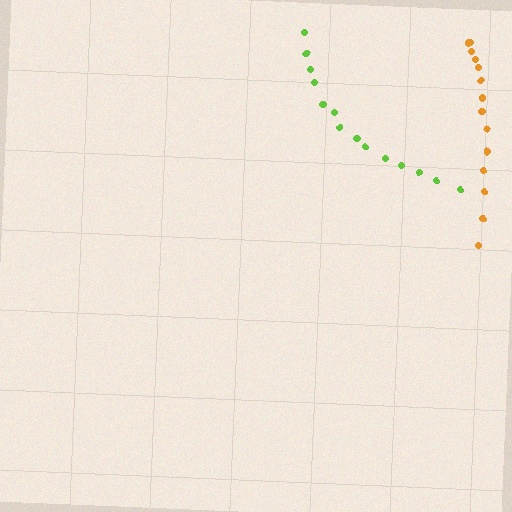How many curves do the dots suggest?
There are 2 distinct paths.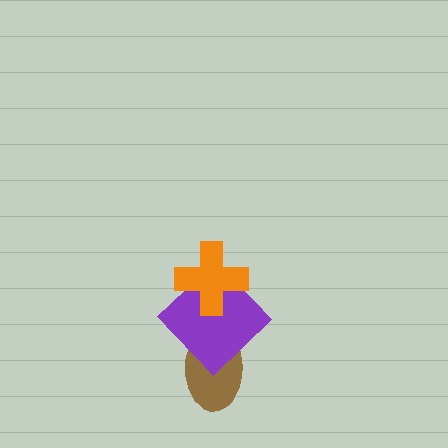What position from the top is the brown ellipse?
The brown ellipse is 3rd from the top.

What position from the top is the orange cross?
The orange cross is 1st from the top.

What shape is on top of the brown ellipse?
The purple diamond is on top of the brown ellipse.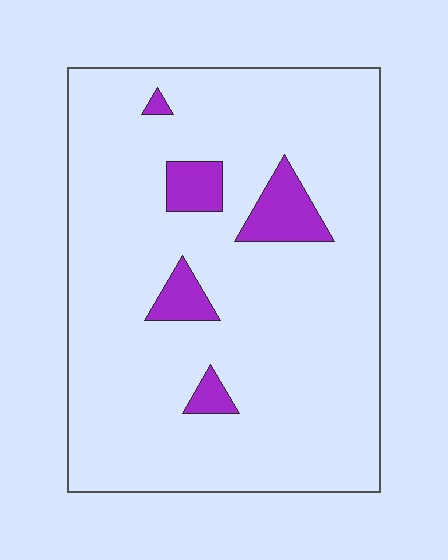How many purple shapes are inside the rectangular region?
5.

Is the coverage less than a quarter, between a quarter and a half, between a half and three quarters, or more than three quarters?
Less than a quarter.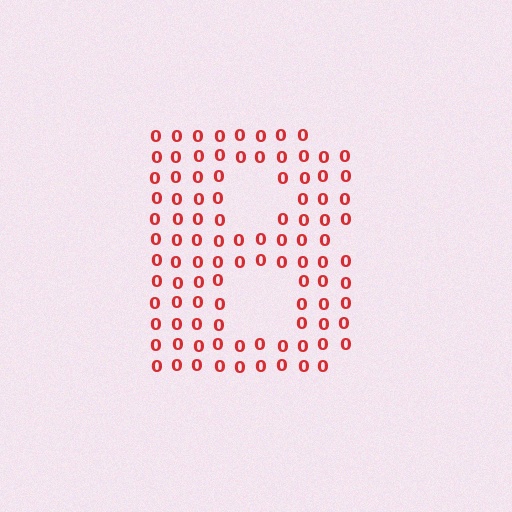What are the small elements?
The small elements are digit 0's.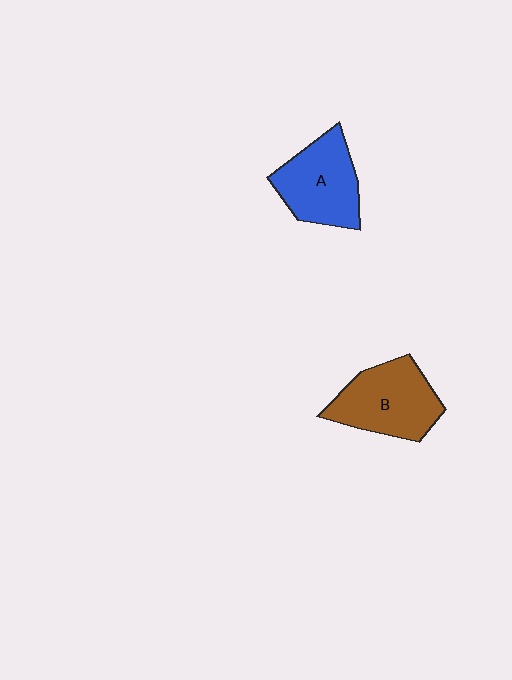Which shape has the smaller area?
Shape A (blue).